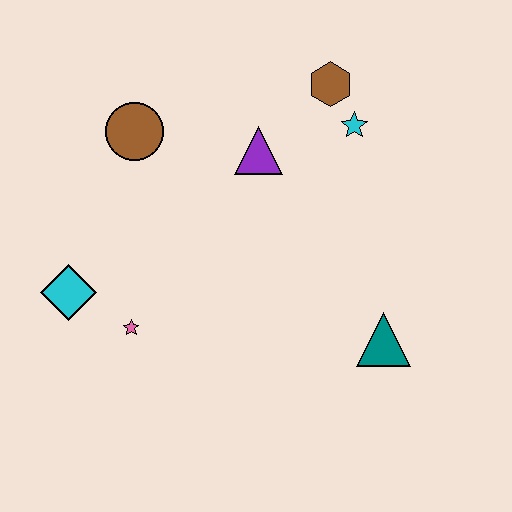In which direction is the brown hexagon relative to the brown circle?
The brown hexagon is to the right of the brown circle.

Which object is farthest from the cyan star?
The cyan diamond is farthest from the cyan star.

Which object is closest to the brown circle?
The purple triangle is closest to the brown circle.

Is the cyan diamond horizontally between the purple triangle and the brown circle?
No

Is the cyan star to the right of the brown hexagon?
Yes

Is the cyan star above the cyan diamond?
Yes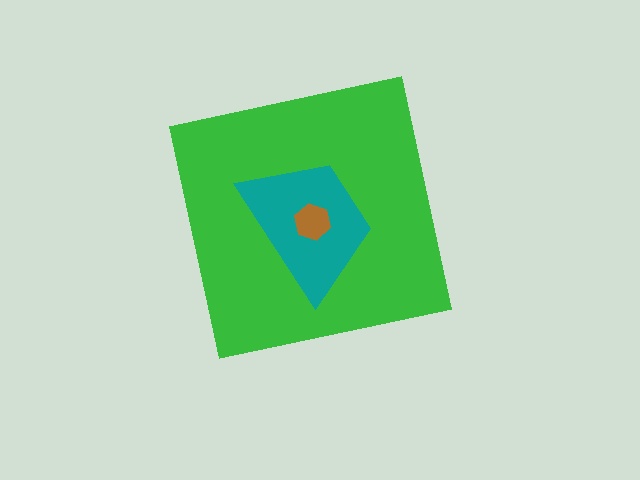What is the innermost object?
The brown hexagon.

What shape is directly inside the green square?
The teal trapezoid.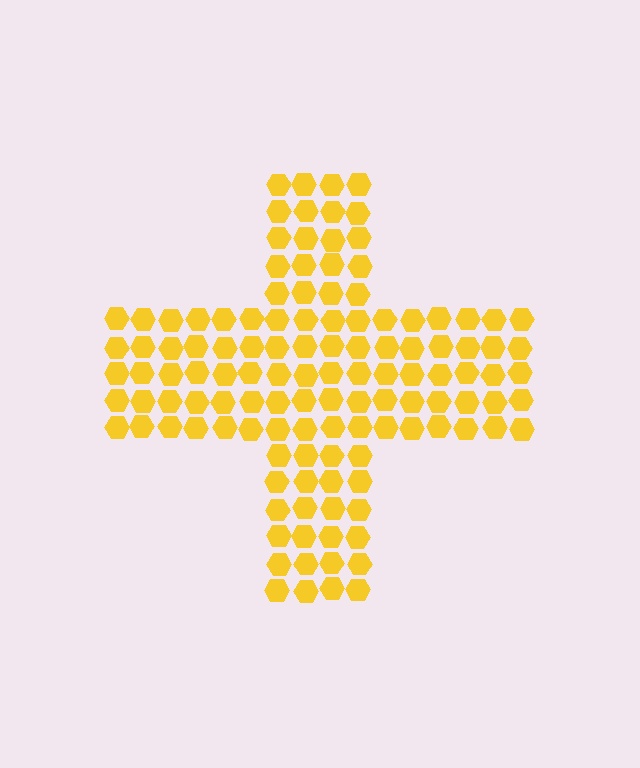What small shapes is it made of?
It is made of small hexagons.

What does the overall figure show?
The overall figure shows a cross.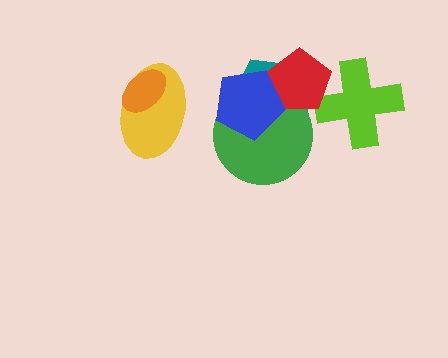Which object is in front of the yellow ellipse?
The orange ellipse is in front of the yellow ellipse.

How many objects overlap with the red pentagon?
4 objects overlap with the red pentagon.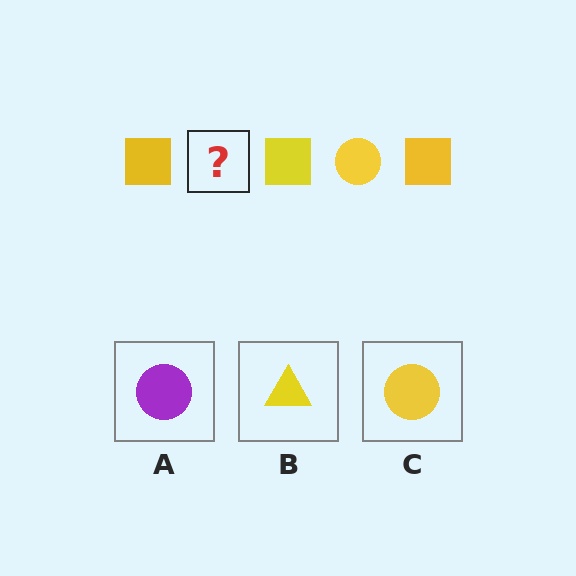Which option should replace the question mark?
Option C.